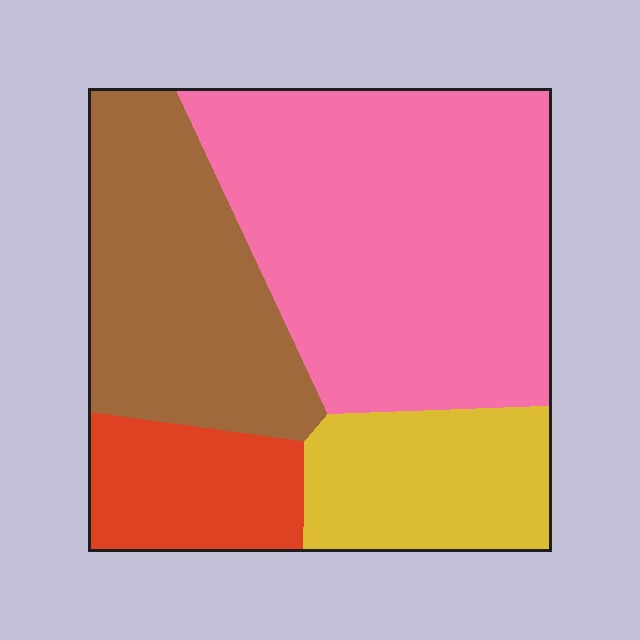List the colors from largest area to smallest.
From largest to smallest: pink, brown, yellow, red.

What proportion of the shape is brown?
Brown covers 26% of the shape.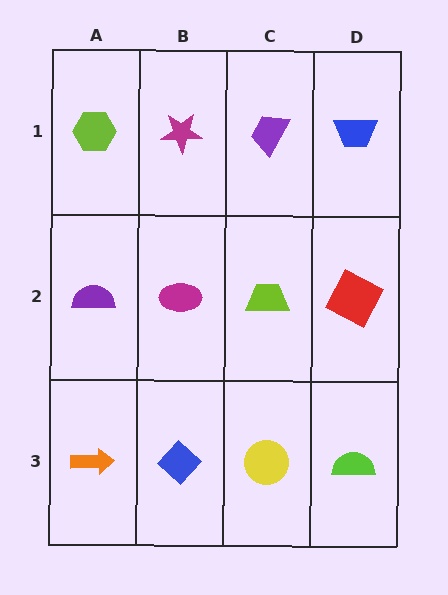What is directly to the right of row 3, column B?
A yellow circle.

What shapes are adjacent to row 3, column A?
A purple semicircle (row 2, column A), a blue diamond (row 3, column B).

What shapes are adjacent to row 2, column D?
A blue trapezoid (row 1, column D), a lime semicircle (row 3, column D), a lime trapezoid (row 2, column C).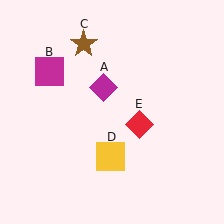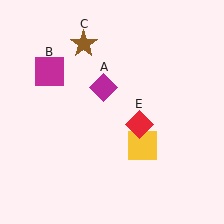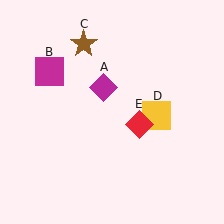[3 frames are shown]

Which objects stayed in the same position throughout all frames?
Magenta diamond (object A) and magenta square (object B) and brown star (object C) and red diamond (object E) remained stationary.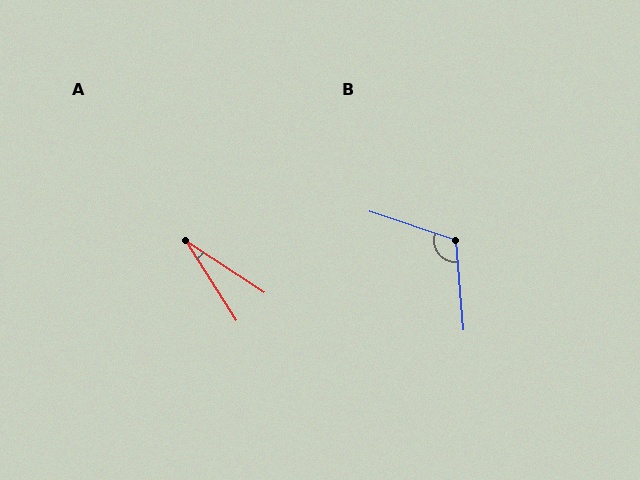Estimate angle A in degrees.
Approximately 24 degrees.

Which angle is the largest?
B, at approximately 113 degrees.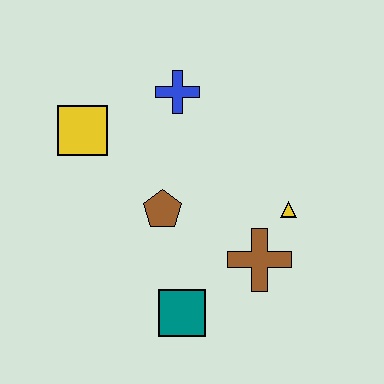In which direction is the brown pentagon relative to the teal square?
The brown pentagon is above the teal square.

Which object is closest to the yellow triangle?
The brown cross is closest to the yellow triangle.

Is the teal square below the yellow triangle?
Yes